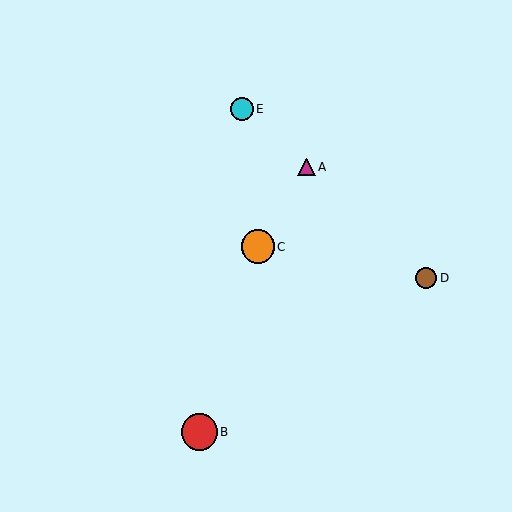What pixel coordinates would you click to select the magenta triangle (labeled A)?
Click at (306, 167) to select the magenta triangle A.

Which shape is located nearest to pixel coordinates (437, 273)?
The brown circle (labeled D) at (426, 278) is nearest to that location.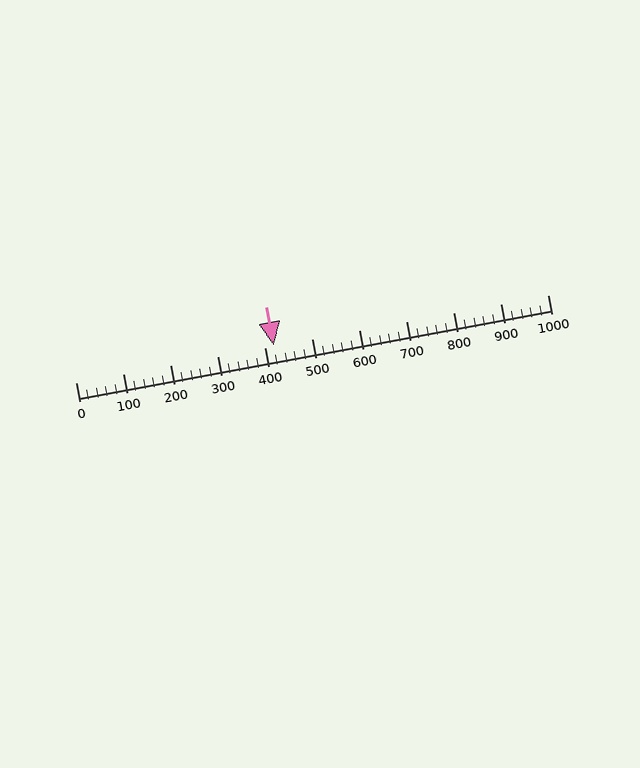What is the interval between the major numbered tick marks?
The major tick marks are spaced 100 units apart.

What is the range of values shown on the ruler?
The ruler shows values from 0 to 1000.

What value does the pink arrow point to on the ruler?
The pink arrow points to approximately 420.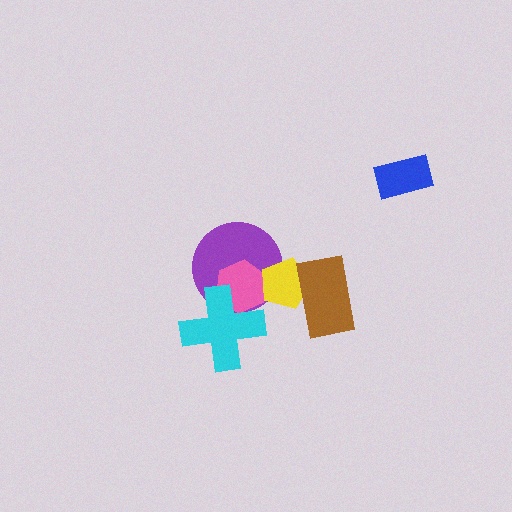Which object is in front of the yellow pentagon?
The brown rectangle is in front of the yellow pentagon.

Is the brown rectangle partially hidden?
No, no other shape covers it.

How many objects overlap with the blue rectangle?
0 objects overlap with the blue rectangle.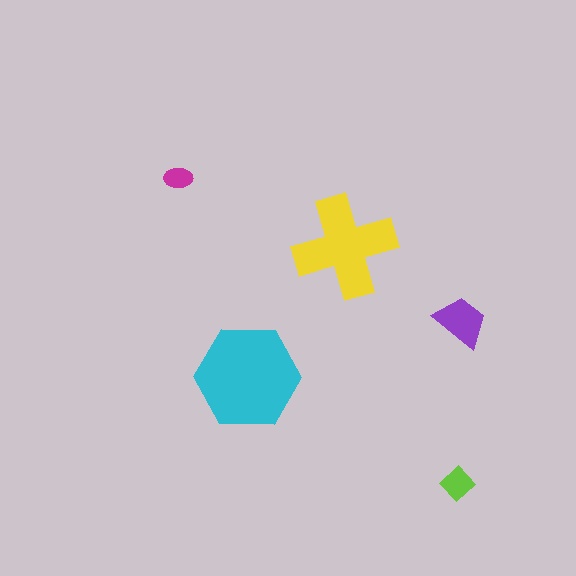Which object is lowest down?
The lime diamond is bottommost.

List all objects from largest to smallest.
The cyan hexagon, the yellow cross, the purple trapezoid, the lime diamond, the magenta ellipse.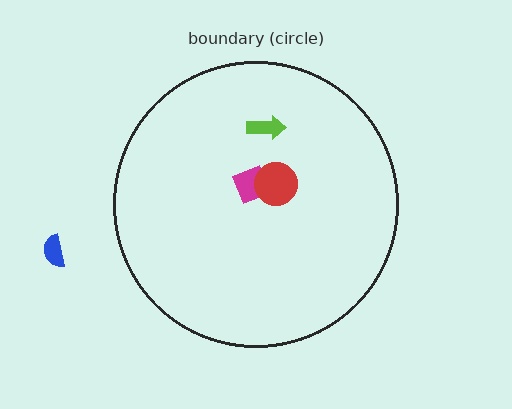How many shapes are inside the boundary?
3 inside, 1 outside.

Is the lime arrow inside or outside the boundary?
Inside.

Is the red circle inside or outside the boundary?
Inside.